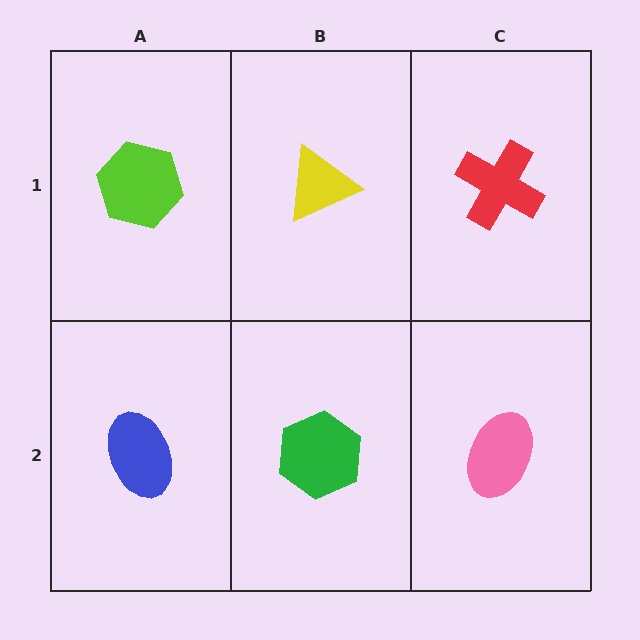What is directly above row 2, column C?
A red cross.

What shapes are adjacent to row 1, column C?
A pink ellipse (row 2, column C), a yellow triangle (row 1, column B).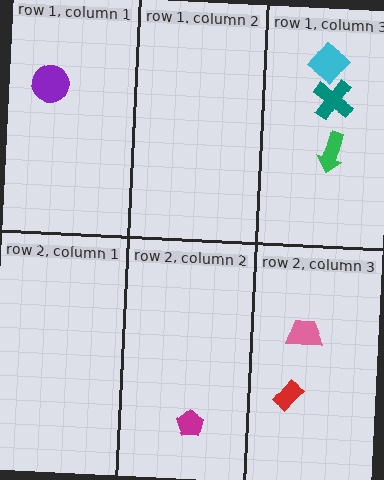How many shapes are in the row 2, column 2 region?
1.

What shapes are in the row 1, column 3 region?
The green arrow, the teal cross, the cyan diamond.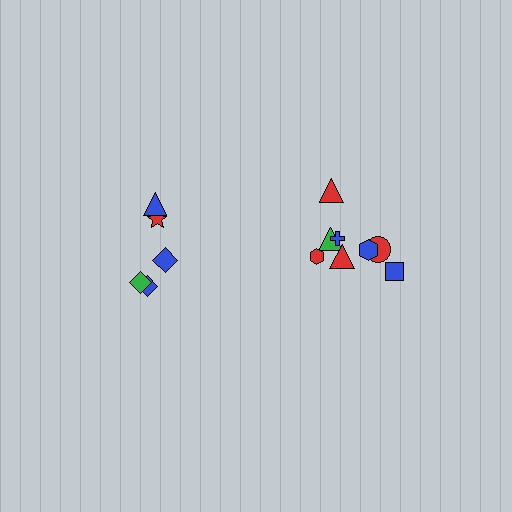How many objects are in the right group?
There are 8 objects.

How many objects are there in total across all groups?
There are 13 objects.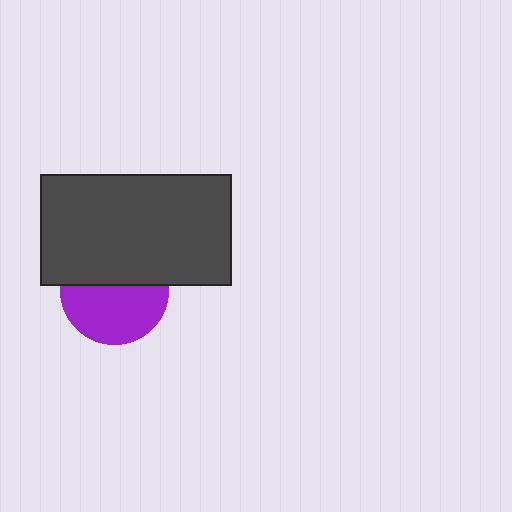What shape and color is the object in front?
The object in front is a dark gray rectangle.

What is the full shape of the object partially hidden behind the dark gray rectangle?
The partially hidden object is a purple circle.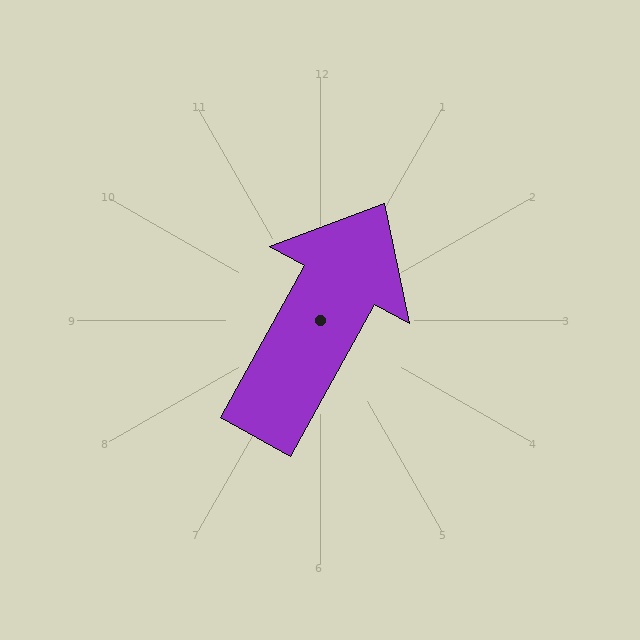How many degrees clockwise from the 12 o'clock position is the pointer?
Approximately 29 degrees.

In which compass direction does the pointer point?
Northeast.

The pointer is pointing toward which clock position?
Roughly 1 o'clock.